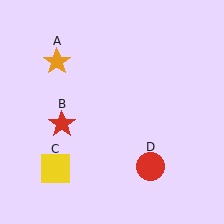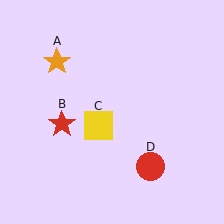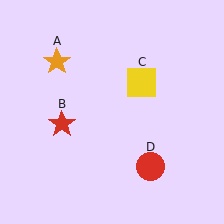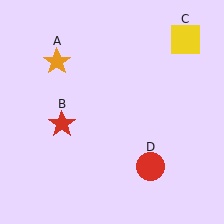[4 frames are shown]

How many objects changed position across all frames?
1 object changed position: yellow square (object C).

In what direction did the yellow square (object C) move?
The yellow square (object C) moved up and to the right.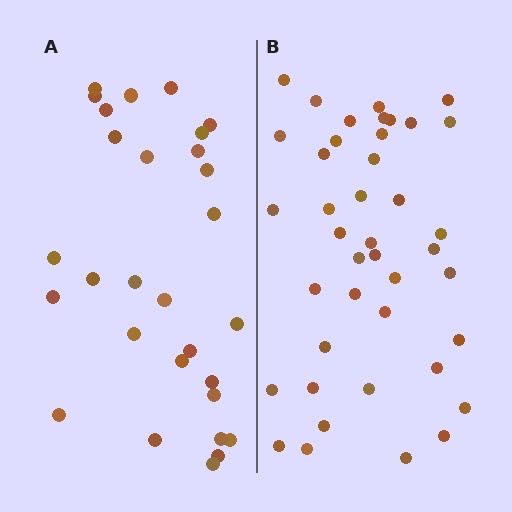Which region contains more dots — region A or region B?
Region B (the right region) has more dots.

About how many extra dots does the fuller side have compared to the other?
Region B has roughly 12 or so more dots than region A.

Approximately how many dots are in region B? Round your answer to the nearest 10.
About 40 dots. (The exact count is 41, which rounds to 40.)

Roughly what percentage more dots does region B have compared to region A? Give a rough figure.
About 40% more.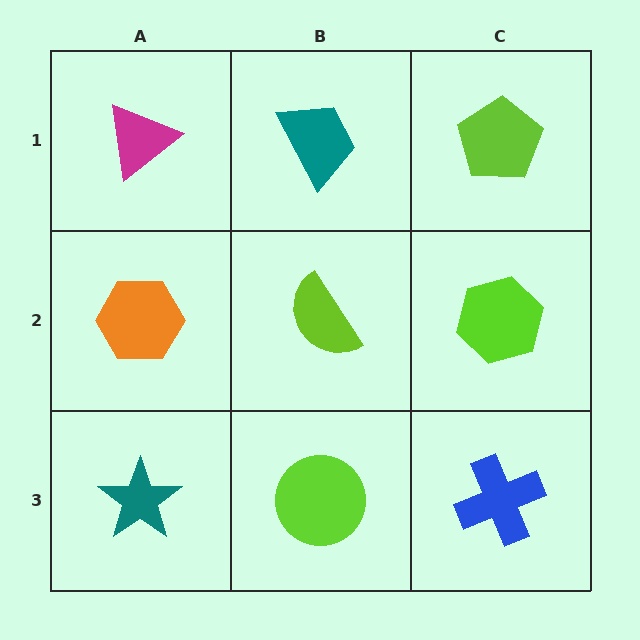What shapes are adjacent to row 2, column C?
A lime pentagon (row 1, column C), a blue cross (row 3, column C), a lime semicircle (row 2, column B).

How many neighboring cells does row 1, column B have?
3.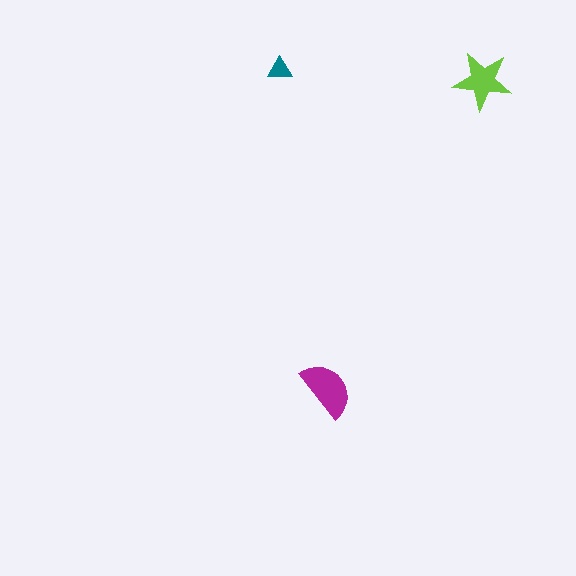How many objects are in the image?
There are 3 objects in the image.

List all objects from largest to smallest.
The magenta semicircle, the lime star, the teal triangle.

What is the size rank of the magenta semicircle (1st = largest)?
1st.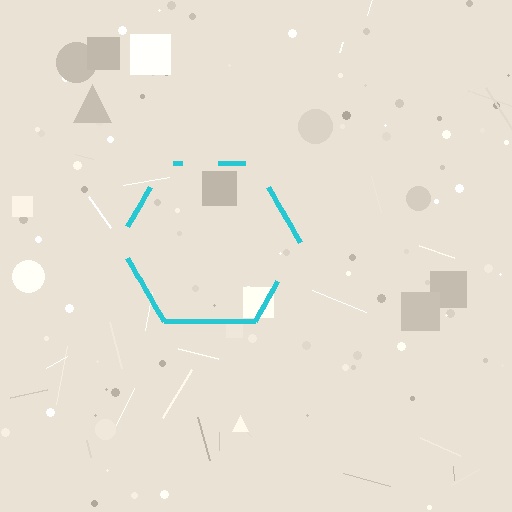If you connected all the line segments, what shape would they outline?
They would outline a hexagon.